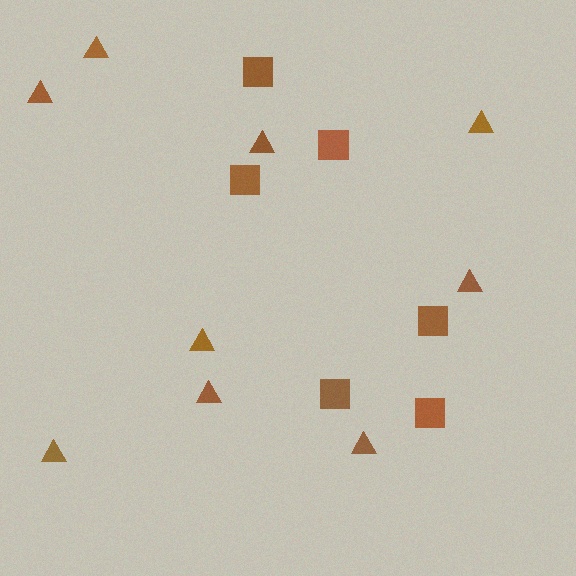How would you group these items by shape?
There are 2 groups: one group of triangles (9) and one group of squares (6).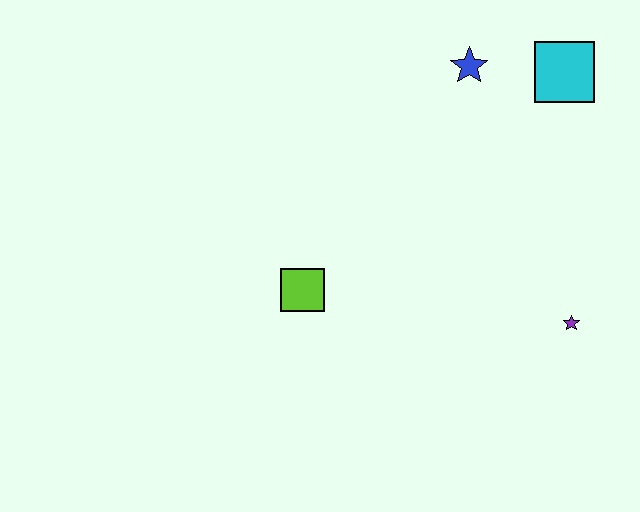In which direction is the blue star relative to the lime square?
The blue star is above the lime square.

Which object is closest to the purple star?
The cyan square is closest to the purple star.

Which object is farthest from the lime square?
The cyan square is farthest from the lime square.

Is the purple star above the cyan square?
No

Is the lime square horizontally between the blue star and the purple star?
No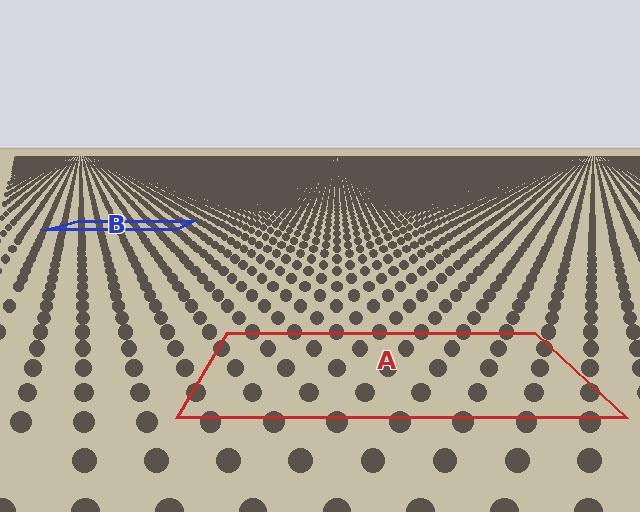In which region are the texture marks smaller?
The texture marks are smaller in region B, because it is farther away.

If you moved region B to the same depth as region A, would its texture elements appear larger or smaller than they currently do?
They would appear larger. At a closer depth, the same texture elements are projected at a bigger on-screen size.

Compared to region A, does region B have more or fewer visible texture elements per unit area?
Region B has more texture elements per unit area — they are packed more densely because it is farther away.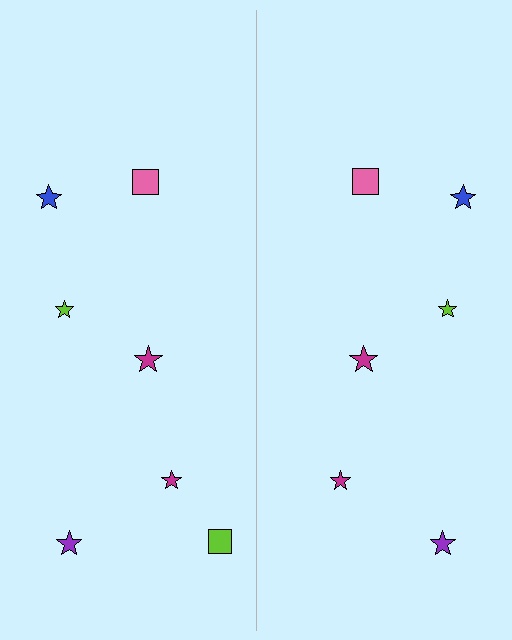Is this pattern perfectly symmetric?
No, the pattern is not perfectly symmetric. A lime square is missing from the right side.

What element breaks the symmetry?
A lime square is missing from the right side.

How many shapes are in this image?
There are 13 shapes in this image.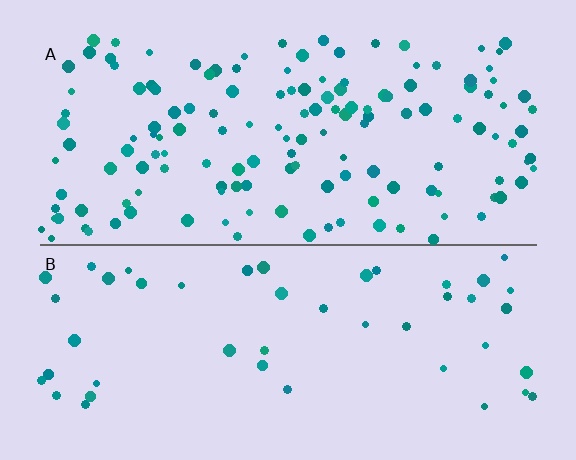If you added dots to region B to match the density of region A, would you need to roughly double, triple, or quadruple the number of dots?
Approximately triple.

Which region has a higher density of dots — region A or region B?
A (the top).